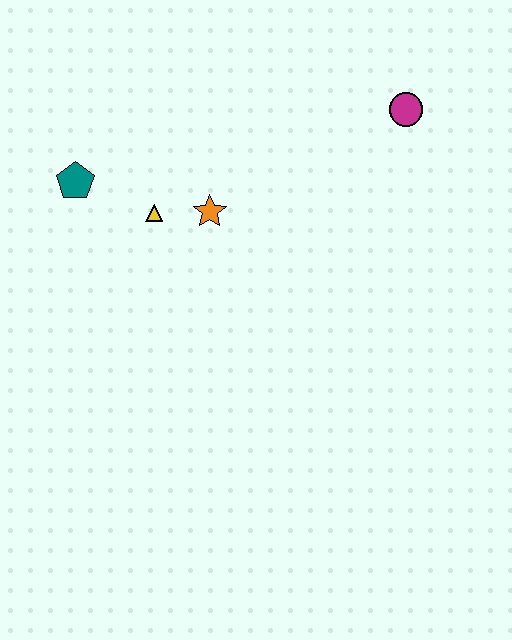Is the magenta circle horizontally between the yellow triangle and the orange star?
No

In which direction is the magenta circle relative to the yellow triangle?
The magenta circle is to the right of the yellow triangle.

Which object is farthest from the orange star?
The magenta circle is farthest from the orange star.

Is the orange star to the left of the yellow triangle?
No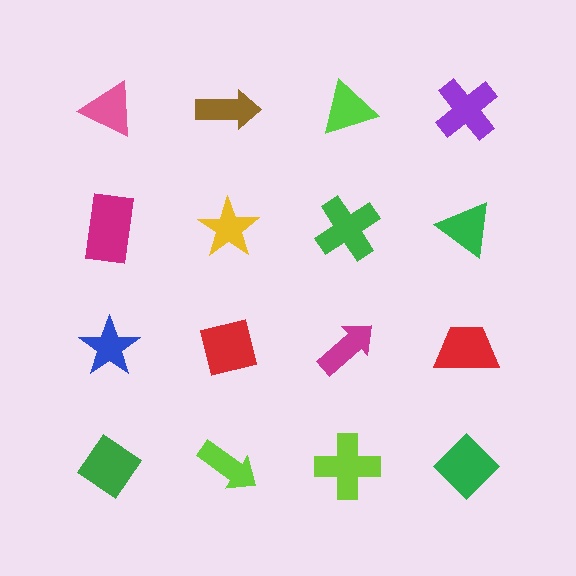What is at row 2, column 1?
A magenta rectangle.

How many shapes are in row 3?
4 shapes.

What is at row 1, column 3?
A lime triangle.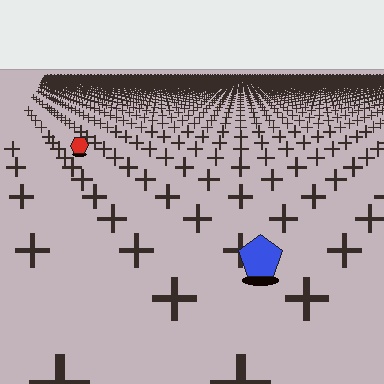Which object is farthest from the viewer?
The red hexagon is farthest from the viewer. It appears smaller and the ground texture around it is denser.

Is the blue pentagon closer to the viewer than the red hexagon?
Yes. The blue pentagon is closer — you can tell from the texture gradient: the ground texture is coarser near it.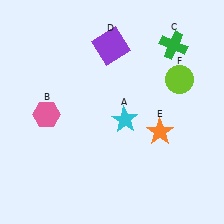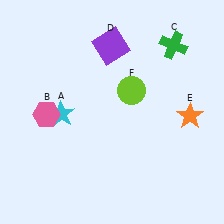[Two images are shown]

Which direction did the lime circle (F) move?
The lime circle (F) moved left.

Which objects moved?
The objects that moved are: the cyan star (A), the orange star (E), the lime circle (F).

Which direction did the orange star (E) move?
The orange star (E) moved right.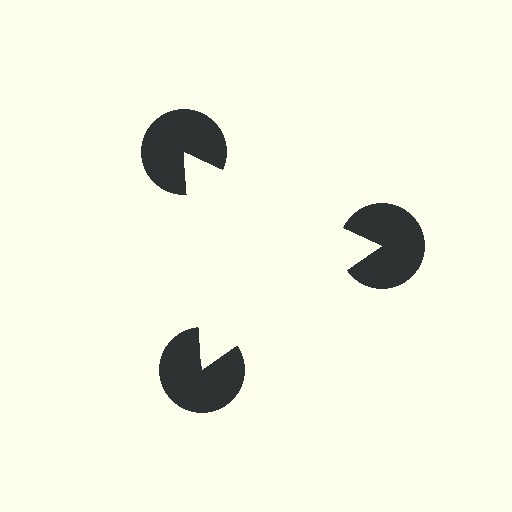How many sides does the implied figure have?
3 sides.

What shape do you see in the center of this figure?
An illusory triangle — its edges are inferred from the aligned wedge cuts in the pac-man discs, not physically drawn.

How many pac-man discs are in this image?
There are 3 — one at each vertex of the illusory triangle.